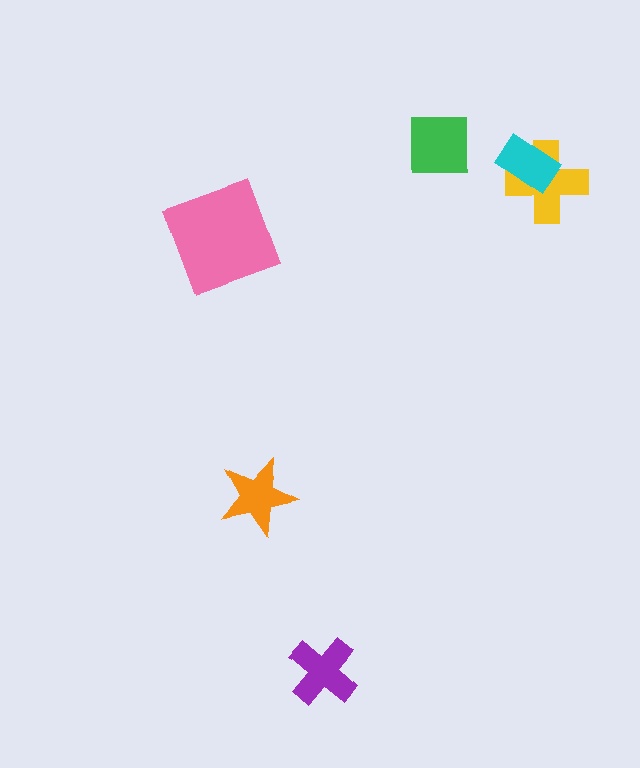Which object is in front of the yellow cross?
The cyan rectangle is in front of the yellow cross.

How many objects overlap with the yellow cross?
1 object overlaps with the yellow cross.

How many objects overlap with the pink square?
0 objects overlap with the pink square.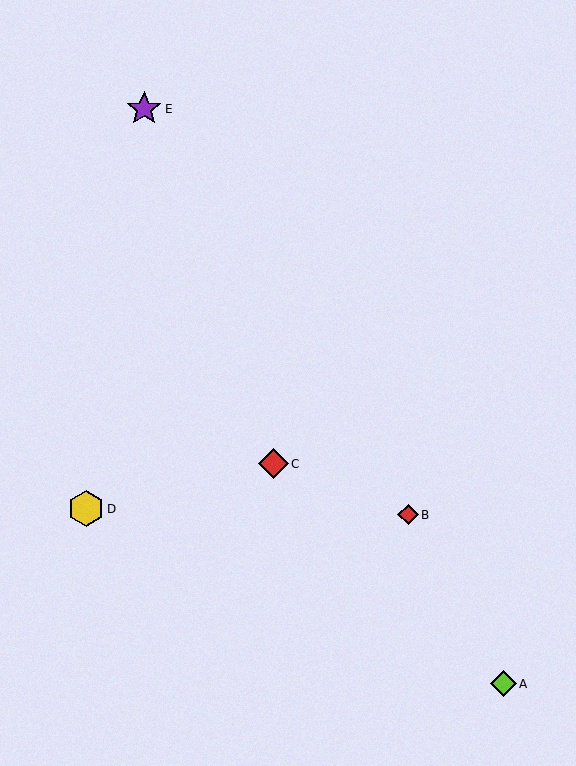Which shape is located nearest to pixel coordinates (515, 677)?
The lime diamond (labeled A) at (503, 684) is nearest to that location.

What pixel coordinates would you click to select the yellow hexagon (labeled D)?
Click at (86, 509) to select the yellow hexagon D.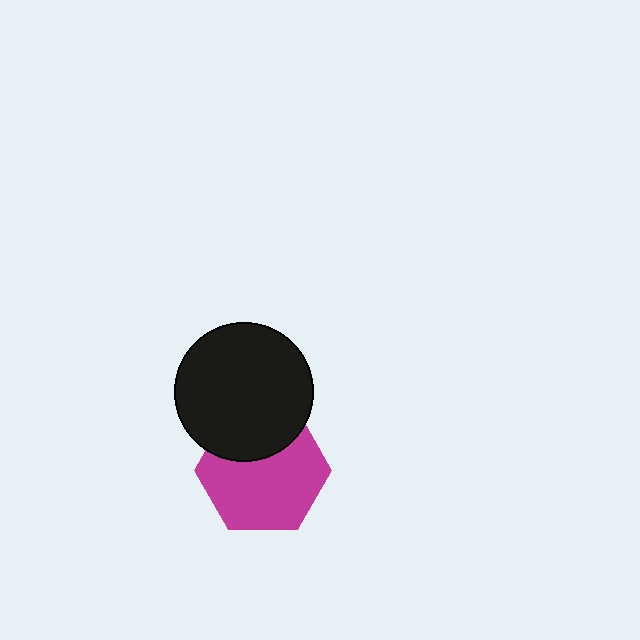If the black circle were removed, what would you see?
You would see the complete magenta hexagon.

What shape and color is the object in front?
The object in front is a black circle.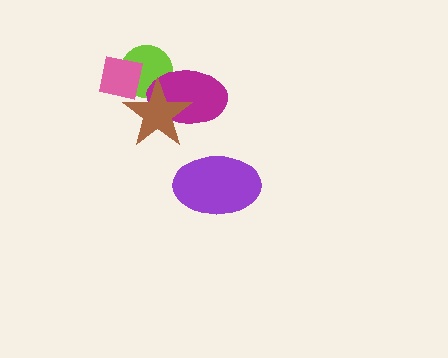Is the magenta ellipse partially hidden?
Yes, it is partially covered by another shape.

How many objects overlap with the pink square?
2 objects overlap with the pink square.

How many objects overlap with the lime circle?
3 objects overlap with the lime circle.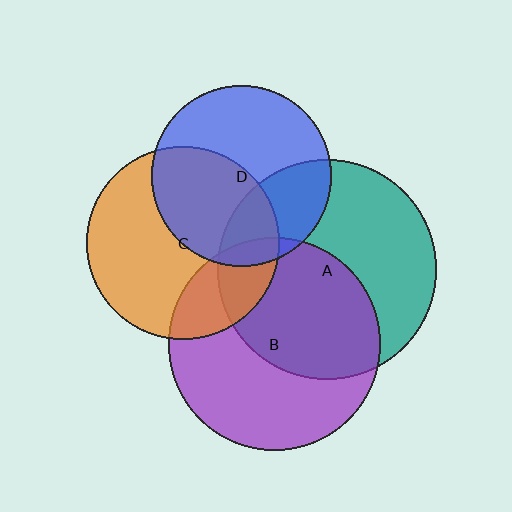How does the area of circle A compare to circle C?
Approximately 1.3 times.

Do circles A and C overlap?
Yes.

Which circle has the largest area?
Circle A (teal).